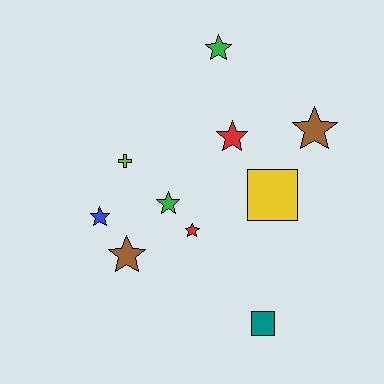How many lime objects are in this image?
There is 1 lime object.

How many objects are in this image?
There are 10 objects.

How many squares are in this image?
There are 2 squares.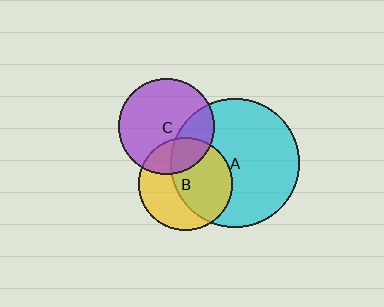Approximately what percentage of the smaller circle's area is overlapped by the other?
Approximately 55%.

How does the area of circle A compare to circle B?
Approximately 1.9 times.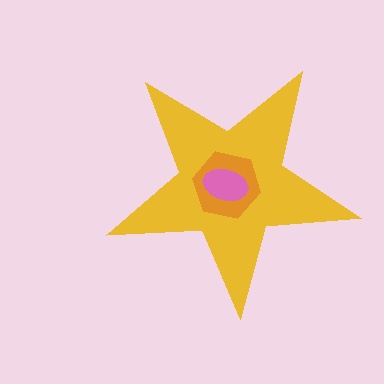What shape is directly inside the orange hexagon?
The pink ellipse.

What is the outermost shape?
The yellow star.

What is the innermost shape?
The pink ellipse.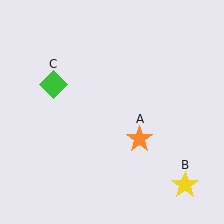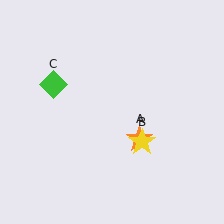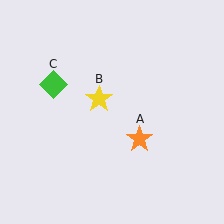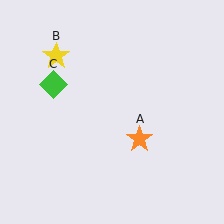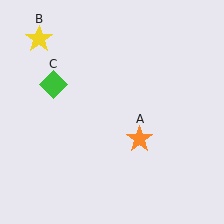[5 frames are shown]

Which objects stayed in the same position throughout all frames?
Orange star (object A) and green diamond (object C) remained stationary.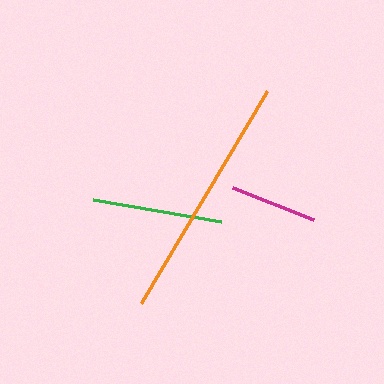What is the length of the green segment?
The green segment is approximately 130 pixels long.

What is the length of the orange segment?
The orange segment is approximately 247 pixels long.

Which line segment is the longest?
The orange line is the longest at approximately 247 pixels.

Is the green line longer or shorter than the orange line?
The orange line is longer than the green line.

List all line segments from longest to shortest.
From longest to shortest: orange, green, magenta.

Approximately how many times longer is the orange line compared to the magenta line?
The orange line is approximately 2.8 times the length of the magenta line.